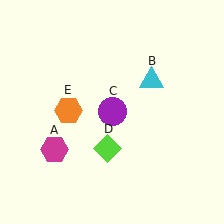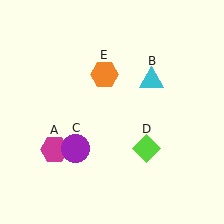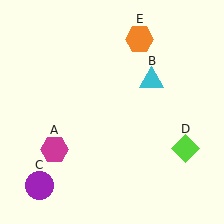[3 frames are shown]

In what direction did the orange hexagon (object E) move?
The orange hexagon (object E) moved up and to the right.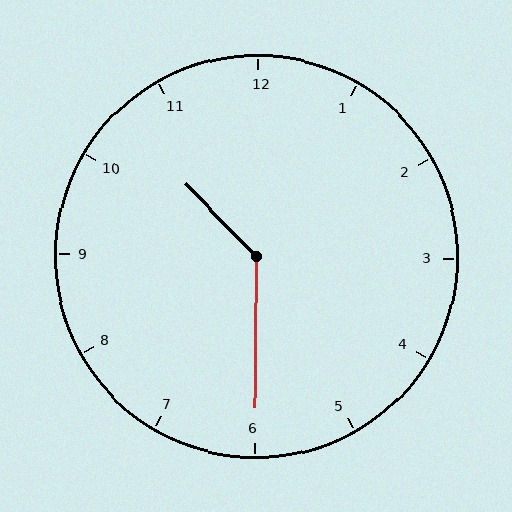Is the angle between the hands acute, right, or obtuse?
It is obtuse.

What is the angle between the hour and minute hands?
Approximately 135 degrees.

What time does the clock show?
10:30.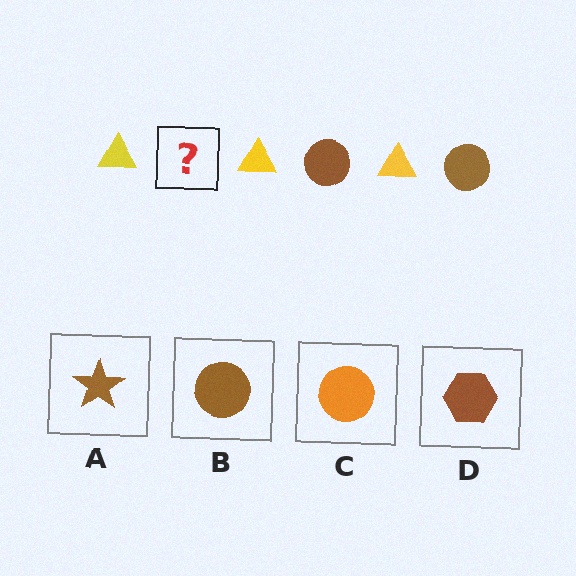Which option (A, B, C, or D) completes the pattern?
B.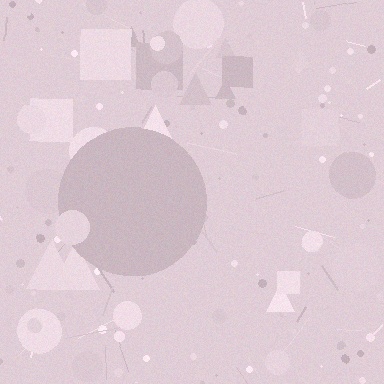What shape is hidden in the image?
A circle is hidden in the image.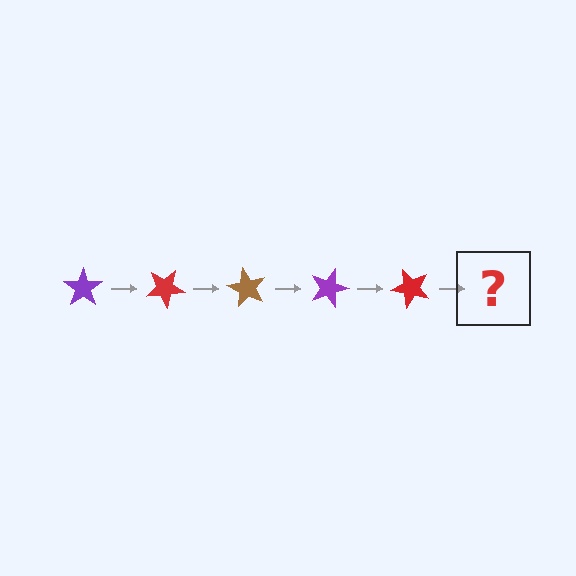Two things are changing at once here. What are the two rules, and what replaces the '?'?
The two rules are that it rotates 30 degrees each step and the color cycles through purple, red, and brown. The '?' should be a brown star, rotated 150 degrees from the start.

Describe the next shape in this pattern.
It should be a brown star, rotated 150 degrees from the start.